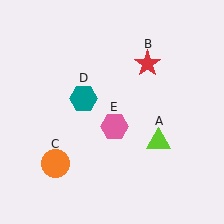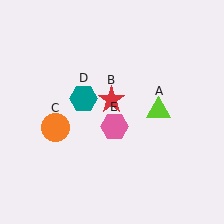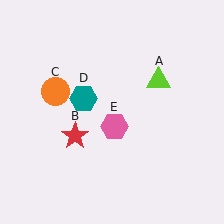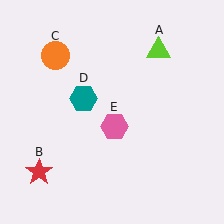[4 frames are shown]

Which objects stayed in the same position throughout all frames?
Teal hexagon (object D) and pink hexagon (object E) remained stationary.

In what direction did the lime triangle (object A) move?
The lime triangle (object A) moved up.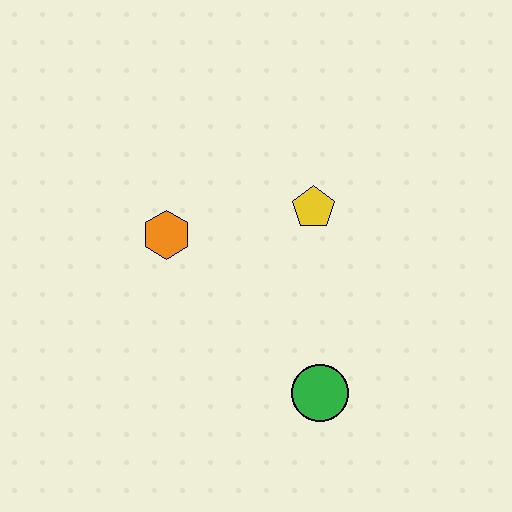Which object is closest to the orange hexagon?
The yellow pentagon is closest to the orange hexagon.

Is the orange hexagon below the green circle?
No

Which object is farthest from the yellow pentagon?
The green circle is farthest from the yellow pentagon.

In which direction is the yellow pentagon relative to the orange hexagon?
The yellow pentagon is to the right of the orange hexagon.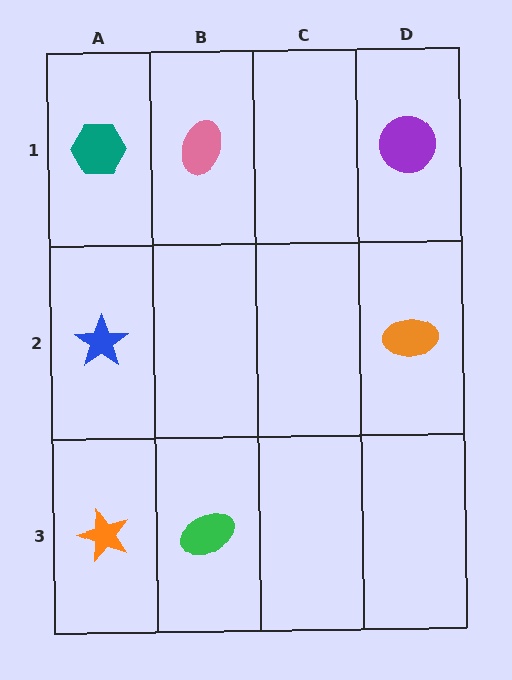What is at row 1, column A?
A teal hexagon.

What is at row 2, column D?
An orange ellipse.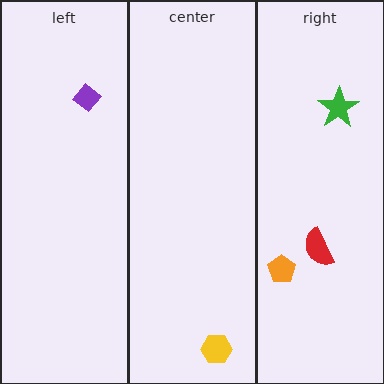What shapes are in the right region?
The orange pentagon, the green star, the red semicircle.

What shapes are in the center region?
The yellow hexagon.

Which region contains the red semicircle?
The right region.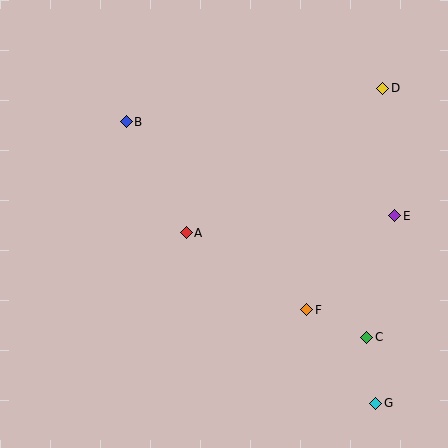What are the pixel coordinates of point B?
Point B is at (126, 122).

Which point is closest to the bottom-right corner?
Point G is closest to the bottom-right corner.